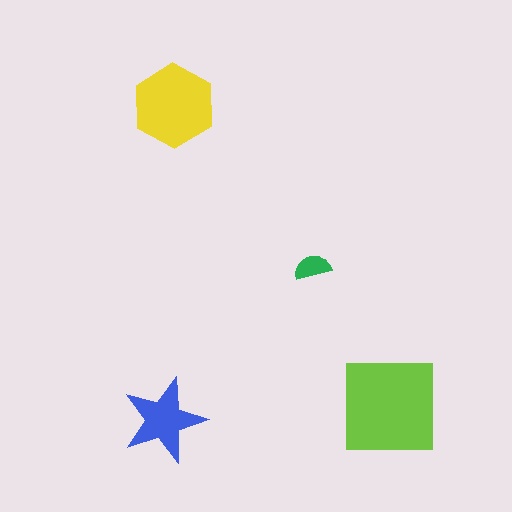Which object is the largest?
The lime square.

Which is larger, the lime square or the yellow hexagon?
The lime square.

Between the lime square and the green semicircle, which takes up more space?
The lime square.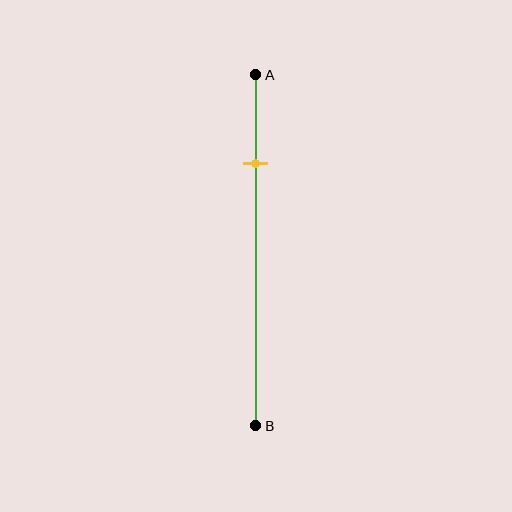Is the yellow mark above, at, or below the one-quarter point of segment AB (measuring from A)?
The yellow mark is approximately at the one-quarter point of segment AB.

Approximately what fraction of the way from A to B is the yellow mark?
The yellow mark is approximately 25% of the way from A to B.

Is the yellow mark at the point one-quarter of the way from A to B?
Yes, the mark is approximately at the one-quarter point.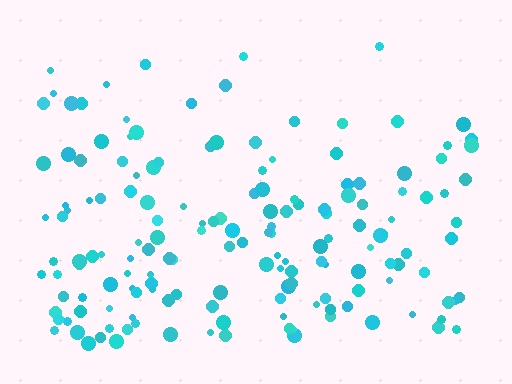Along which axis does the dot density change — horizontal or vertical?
Vertical.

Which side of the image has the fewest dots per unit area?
The top.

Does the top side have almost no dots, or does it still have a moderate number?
Still a moderate number, just noticeably fewer than the bottom.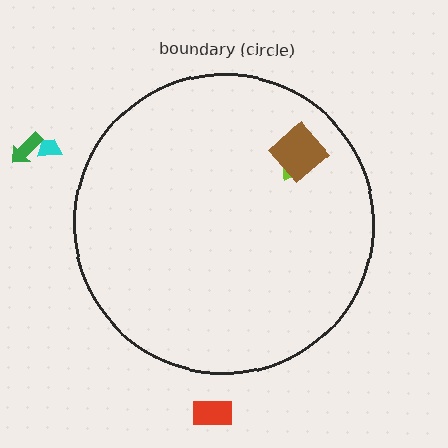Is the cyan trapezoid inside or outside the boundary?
Outside.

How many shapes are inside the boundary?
2 inside, 3 outside.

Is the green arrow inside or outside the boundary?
Outside.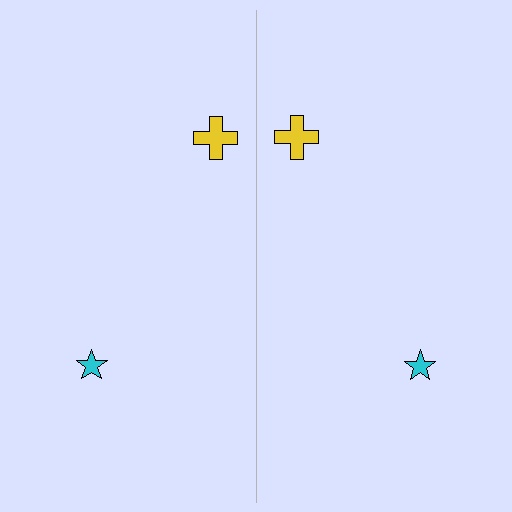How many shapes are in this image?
There are 4 shapes in this image.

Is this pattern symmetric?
Yes, this pattern has bilateral (reflection) symmetry.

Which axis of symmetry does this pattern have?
The pattern has a vertical axis of symmetry running through the center of the image.